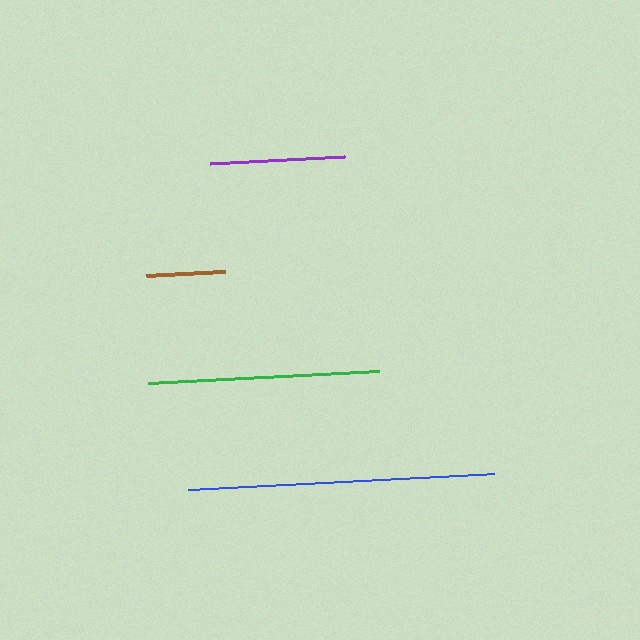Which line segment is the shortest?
The brown line is the shortest at approximately 79 pixels.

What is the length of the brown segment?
The brown segment is approximately 79 pixels long.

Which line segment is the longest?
The blue line is the longest at approximately 308 pixels.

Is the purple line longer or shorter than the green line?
The green line is longer than the purple line.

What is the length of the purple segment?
The purple segment is approximately 135 pixels long.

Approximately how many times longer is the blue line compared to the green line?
The blue line is approximately 1.3 times the length of the green line.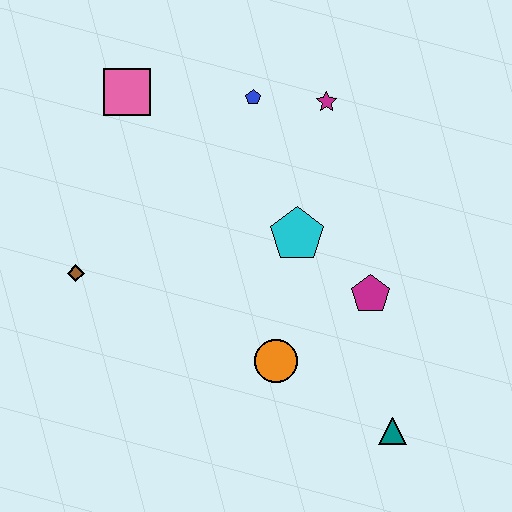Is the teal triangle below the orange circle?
Yes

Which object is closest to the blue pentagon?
The magenta star is closest to the blue pentagon.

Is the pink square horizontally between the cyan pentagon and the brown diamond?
Yes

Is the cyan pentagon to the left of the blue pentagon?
No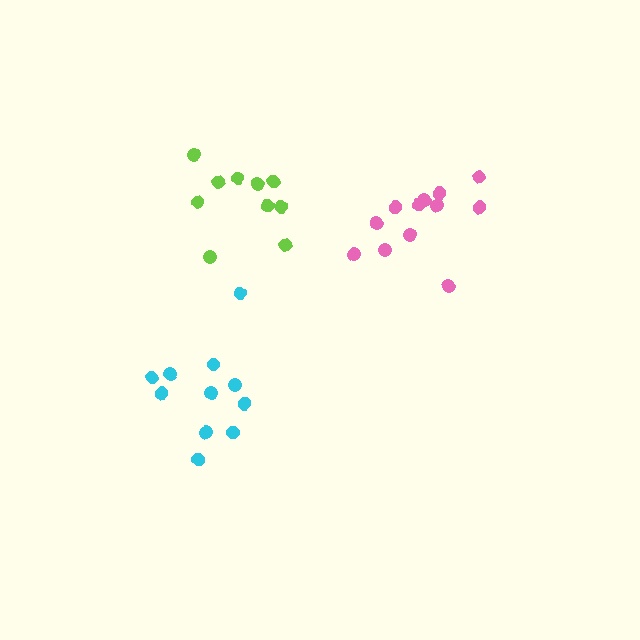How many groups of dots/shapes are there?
There are 3 groups.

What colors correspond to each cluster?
The clusters are colored: lime, pink, cyan.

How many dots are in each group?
Group 1: 10 dots, Group 2: 12 dots, Group 3: 11 dots (33 total).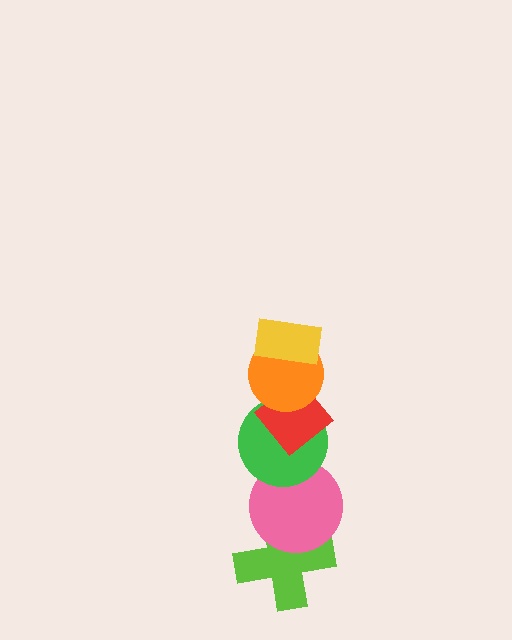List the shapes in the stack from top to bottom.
From top to bottom: the yellow rectangle, the orange circle, the red diamond, the green circle, the pink circle, the lime cross.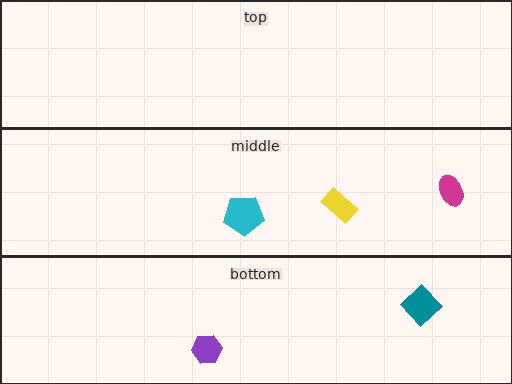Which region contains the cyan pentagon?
The middle region.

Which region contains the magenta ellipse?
The middle region.